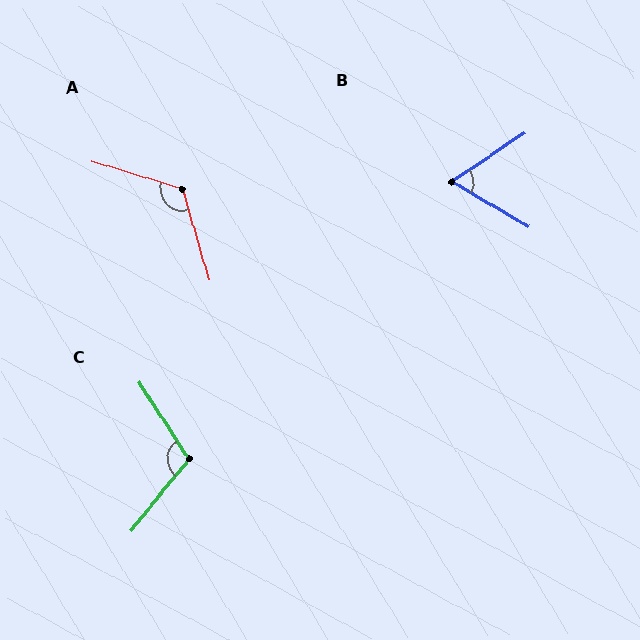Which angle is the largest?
A, at approximately 123 degrees.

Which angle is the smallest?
B, at approximately 64 degrees.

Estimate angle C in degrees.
Approximately 108 degrees.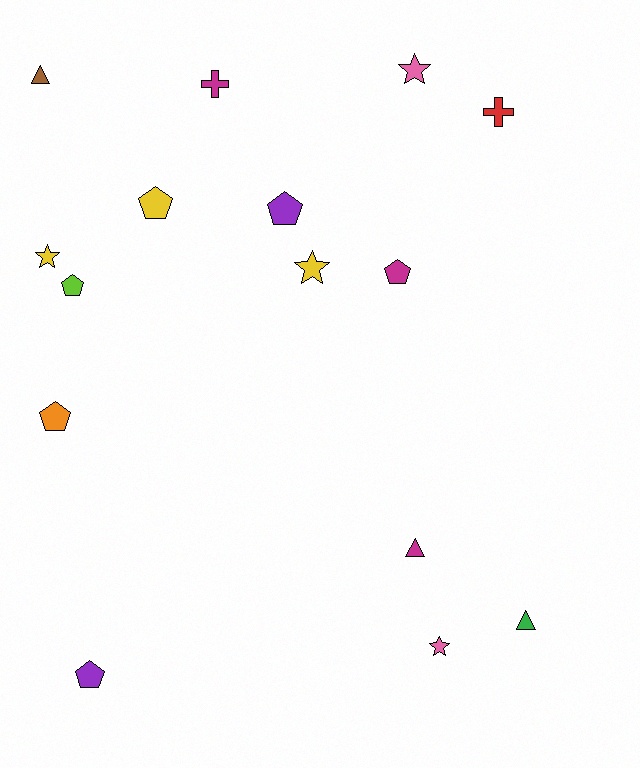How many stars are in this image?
There are 4 stars.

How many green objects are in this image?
There is 1 green object.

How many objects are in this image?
There are 15 objects.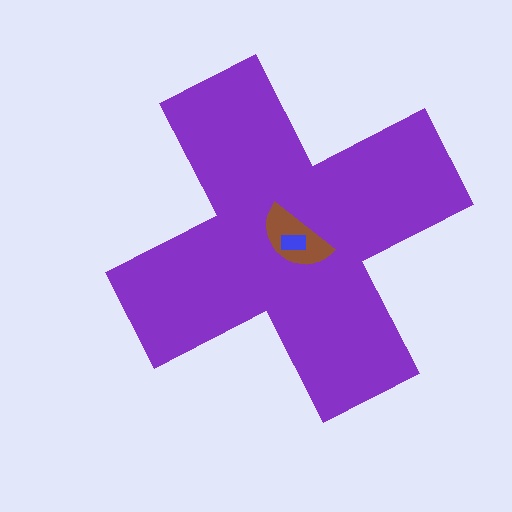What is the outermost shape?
The purple cross.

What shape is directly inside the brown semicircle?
The blue rectangle.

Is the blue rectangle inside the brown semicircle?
Yes.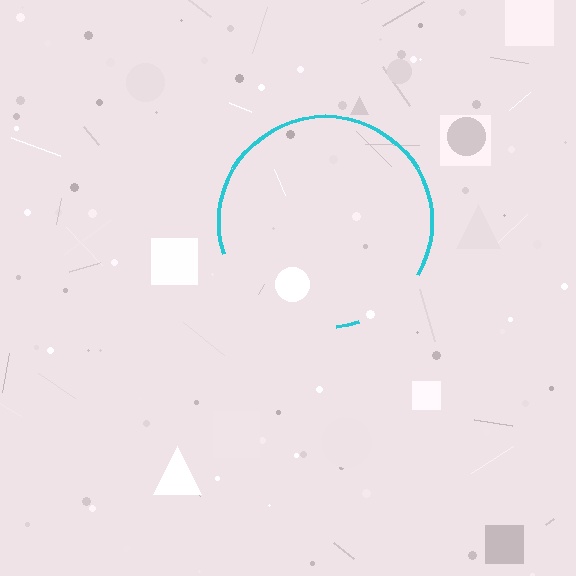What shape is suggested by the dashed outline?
The dashed outline suggests a circle.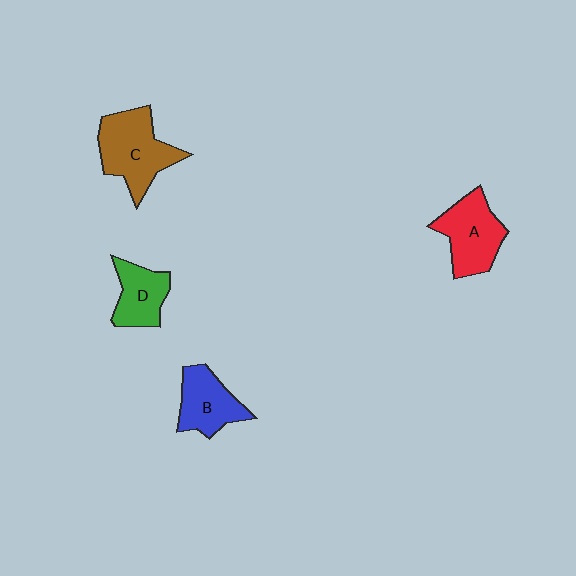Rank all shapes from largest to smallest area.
From largest to smallest: C (brown), A (red), B (blue), D (green).